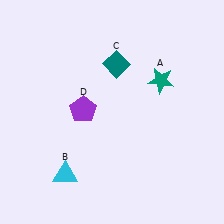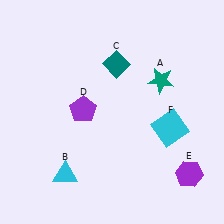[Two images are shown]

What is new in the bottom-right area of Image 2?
A cyan square (F) was added in the bottom-right area of Image 2.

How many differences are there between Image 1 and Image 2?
There are 2 differences between the two images.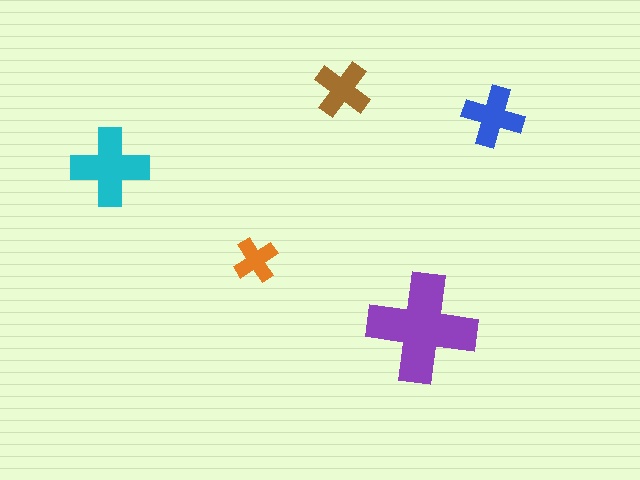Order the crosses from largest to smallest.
the purple one, the cyan one, the blue one, the brown one, the orange one.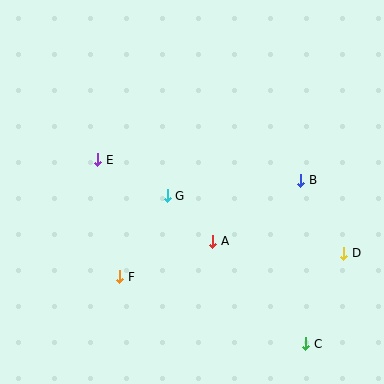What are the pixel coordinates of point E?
Point E is at (98, 160).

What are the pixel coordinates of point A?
Point A is at (213, 241).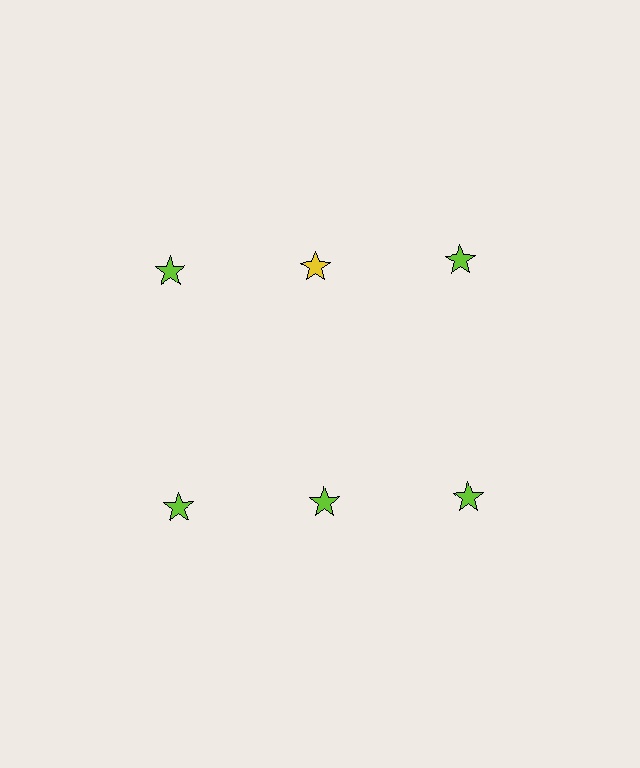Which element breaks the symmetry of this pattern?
The yellow star in the top row, second from left column breaks the symmetry. All other shapes are lime stars.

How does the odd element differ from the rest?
It has a different color: yellow instead of lime.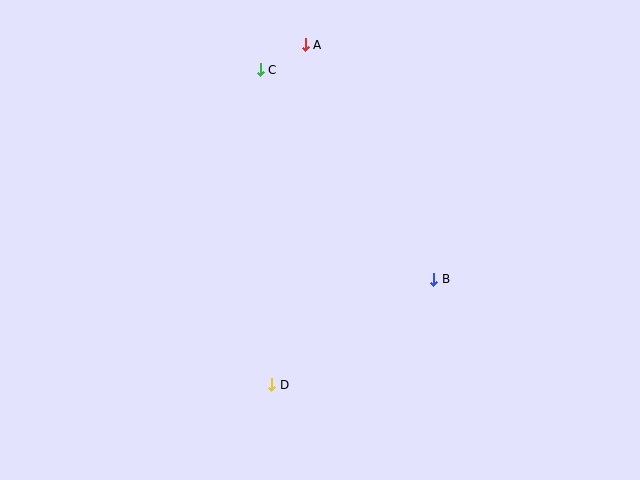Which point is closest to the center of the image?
Point B at (434, 279) is closest to the center.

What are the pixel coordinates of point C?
Point C is at (260, 70).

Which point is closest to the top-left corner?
Point C is closest to the top-left corner.